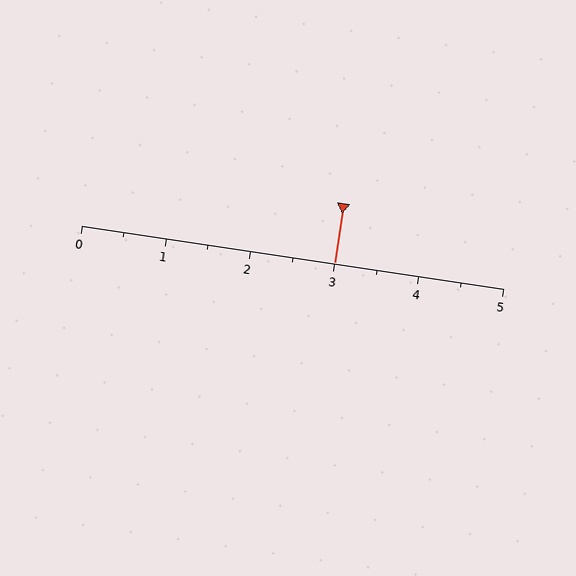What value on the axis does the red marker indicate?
The marker indicates approximately 3.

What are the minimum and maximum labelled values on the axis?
The axis runs from 0 to 5.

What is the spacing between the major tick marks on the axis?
The major ticks are spaced 1 apart.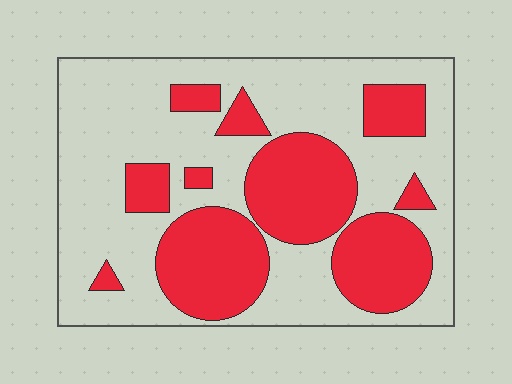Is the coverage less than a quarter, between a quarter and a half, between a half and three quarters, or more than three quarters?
Between a quarter and a half.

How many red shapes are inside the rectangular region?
10.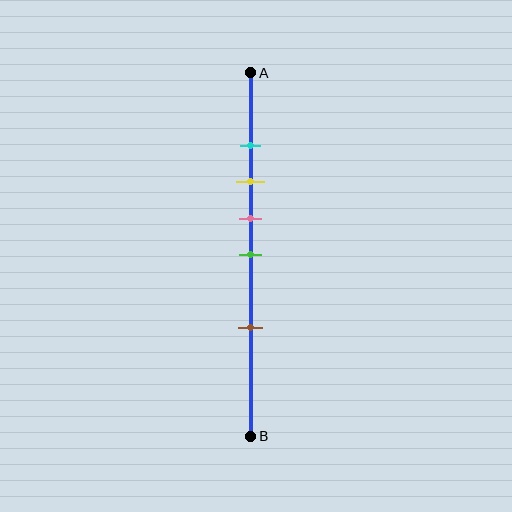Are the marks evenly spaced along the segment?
No, the marks are not evenly spaced.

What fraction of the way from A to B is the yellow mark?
The yellow mark is approximately 30% (0.3) of the way from A to B.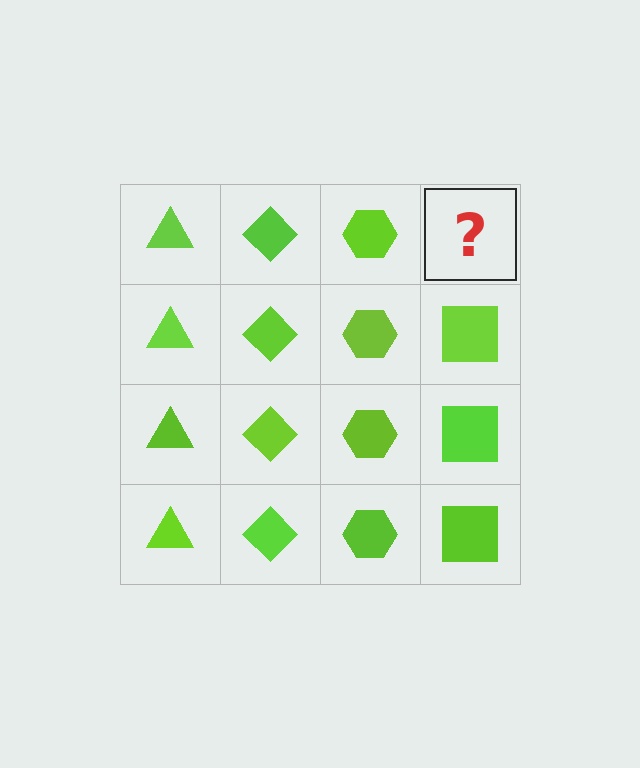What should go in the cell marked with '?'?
The missing cell should contain a lime square.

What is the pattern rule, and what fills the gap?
The rule is that each column has a consistent shape. The gap should be filled with a lime square.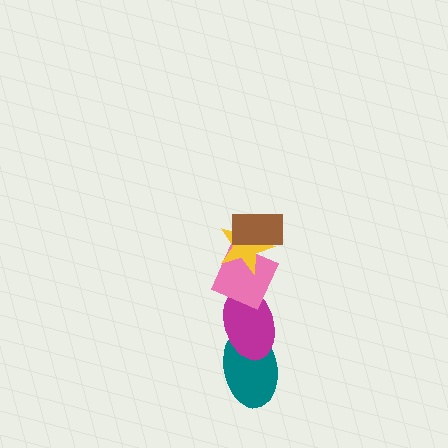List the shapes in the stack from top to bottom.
From top to bottom: the brown rectangle, the yellow star, the pink diamond, the magenta ellipse, the teal ellipse.